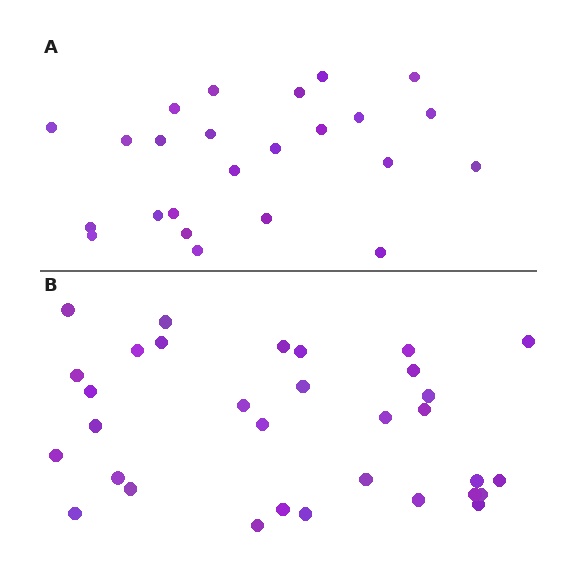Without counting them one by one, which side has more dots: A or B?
Region B (the bottom region) has more dots.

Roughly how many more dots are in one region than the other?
Region B has roughly 8 or so more dots than region A.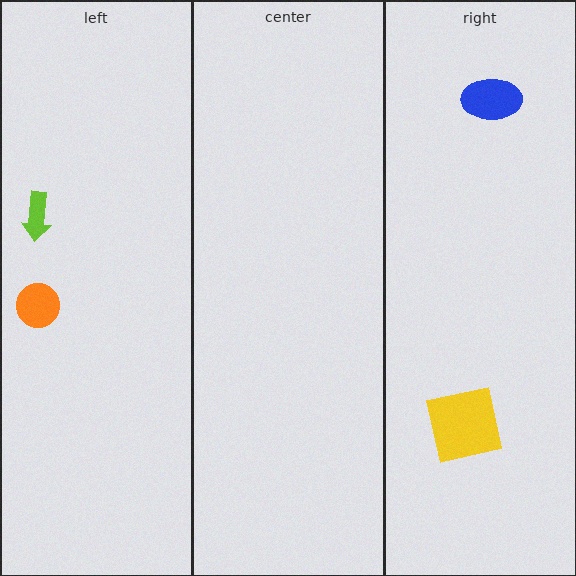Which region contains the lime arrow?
The left region.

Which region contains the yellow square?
The right region.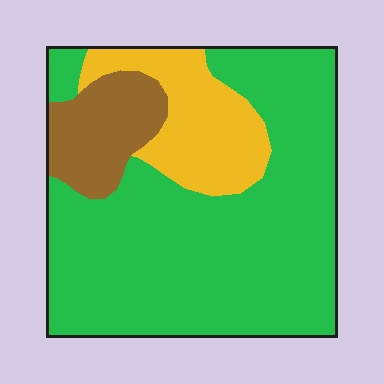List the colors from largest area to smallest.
From largest to smallest: green, yellow, brown.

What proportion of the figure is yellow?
Yellow takes up about one sixth (1/6) of the figure.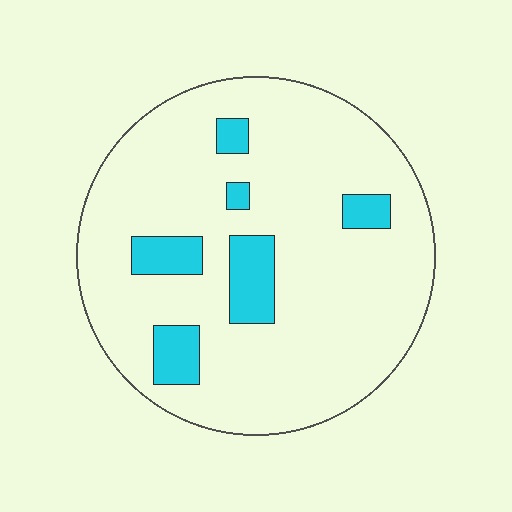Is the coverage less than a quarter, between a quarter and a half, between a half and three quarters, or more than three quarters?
Less than a quarter.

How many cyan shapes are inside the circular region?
6.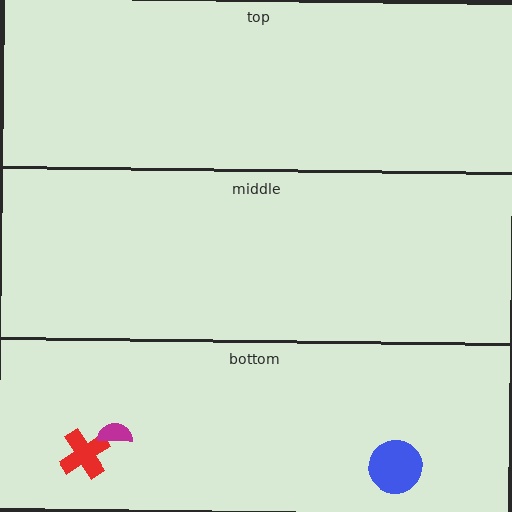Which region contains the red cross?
The bottom region.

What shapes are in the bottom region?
The blue circle, the red cross, the magenta semicircle.